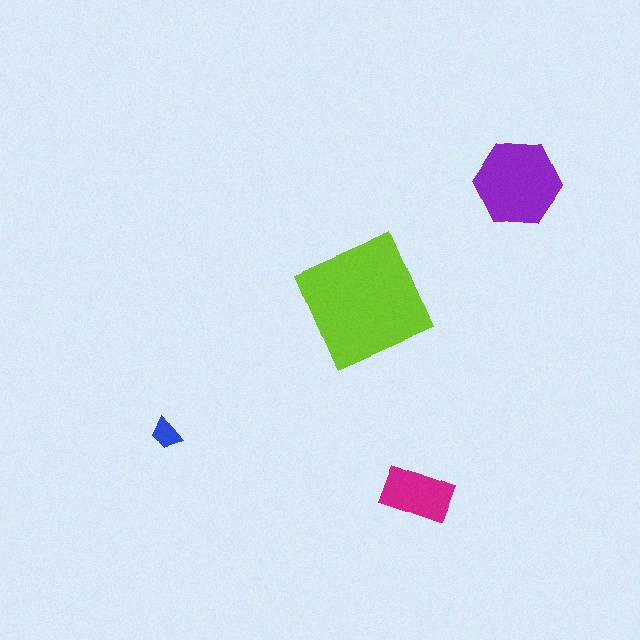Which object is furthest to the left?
The blue trapezoid is leftmost.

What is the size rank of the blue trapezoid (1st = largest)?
4th.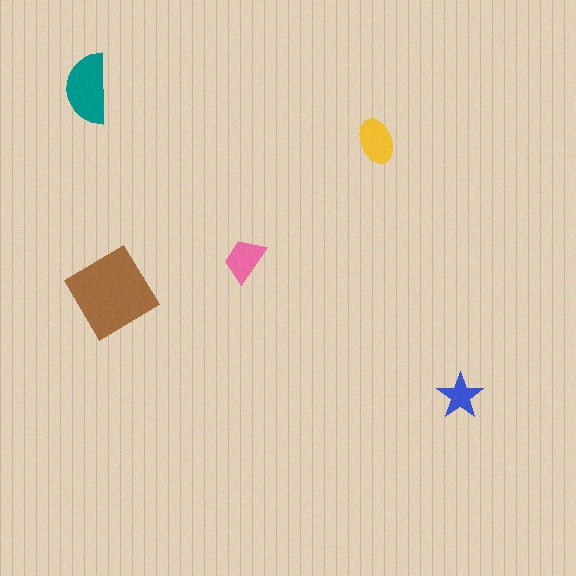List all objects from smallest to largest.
The blue star, the pink trapezoid, the yellow ellipse, the teal semicircle, the brown diamond.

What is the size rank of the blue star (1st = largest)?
5th.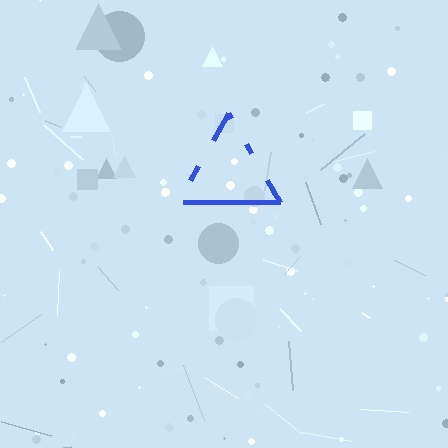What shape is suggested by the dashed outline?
The dashed outline suggests a triangle.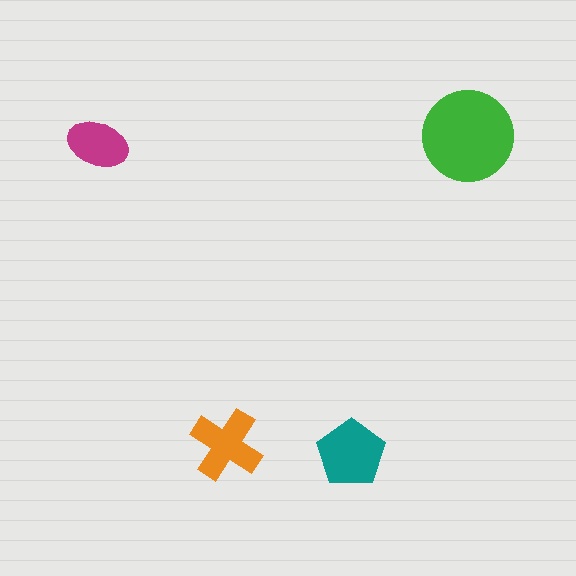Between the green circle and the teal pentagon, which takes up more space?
The green circle.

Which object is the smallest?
The magenta ellipse.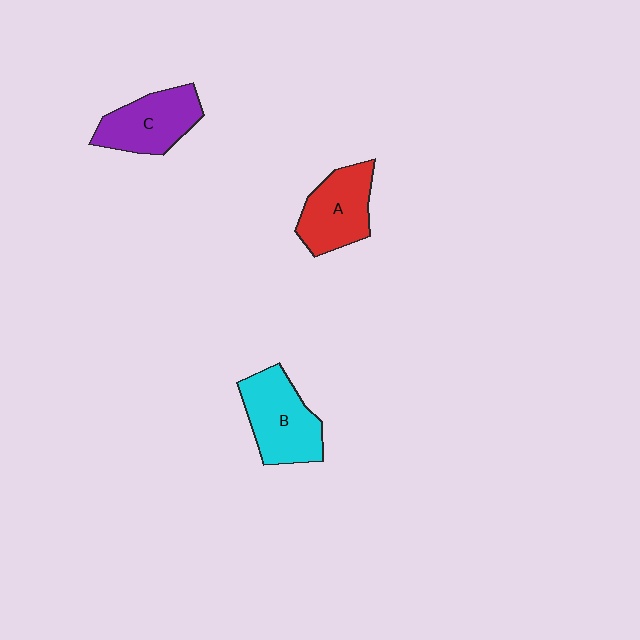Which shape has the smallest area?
Shape A (red).